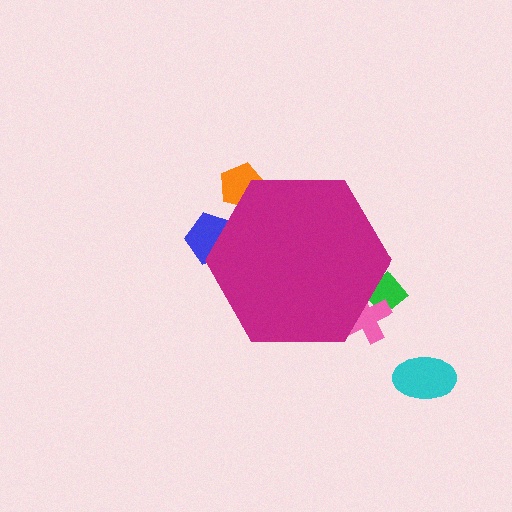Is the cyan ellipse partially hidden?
No, the cyan ellipse is fully visible.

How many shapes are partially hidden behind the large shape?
4 shapes are partially hidden.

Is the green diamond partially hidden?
Yes, the green diamond is partially hidden behind the magenta hexagon.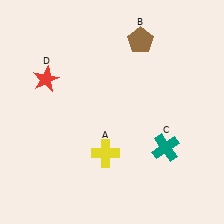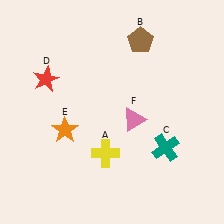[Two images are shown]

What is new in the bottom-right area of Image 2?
A pink triangle (F) was added in the bottom-right area of Image 2.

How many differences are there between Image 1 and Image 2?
There are 2 differences between the two images.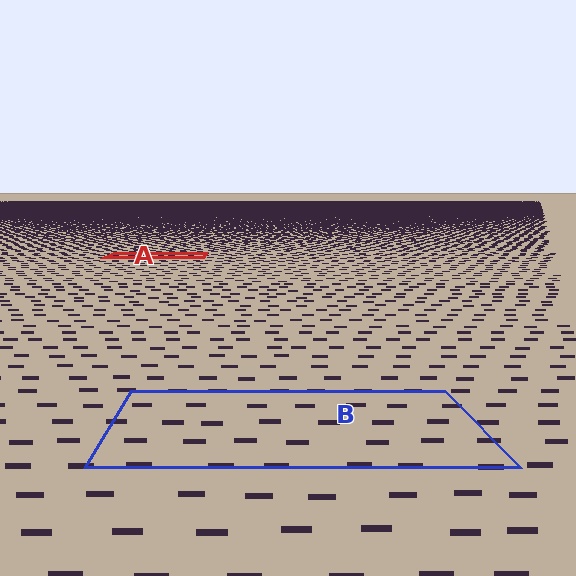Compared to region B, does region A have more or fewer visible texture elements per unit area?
Region A has more texture elements per unit area — they are packed more densely because it is farther away.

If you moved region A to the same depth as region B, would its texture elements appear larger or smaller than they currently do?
They would appear larger. At a closer depth, the same texture elements are projected at a bigger on-screen size.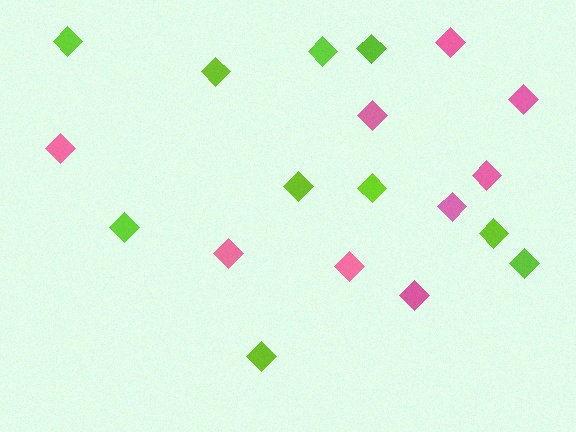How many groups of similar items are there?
There are 2 groups: one group of pink diamonds (9) and one group of lime diamonds (10).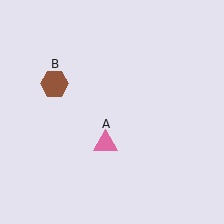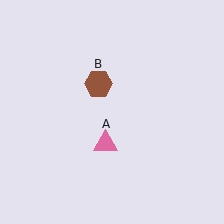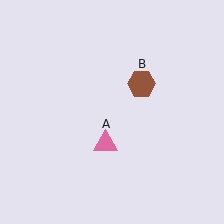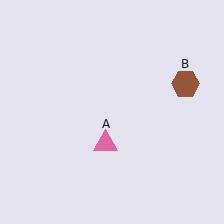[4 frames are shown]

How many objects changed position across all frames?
1 object changed position: brown hexagon (object B).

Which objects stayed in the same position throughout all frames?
Pink triangle (object A) remained stationary.